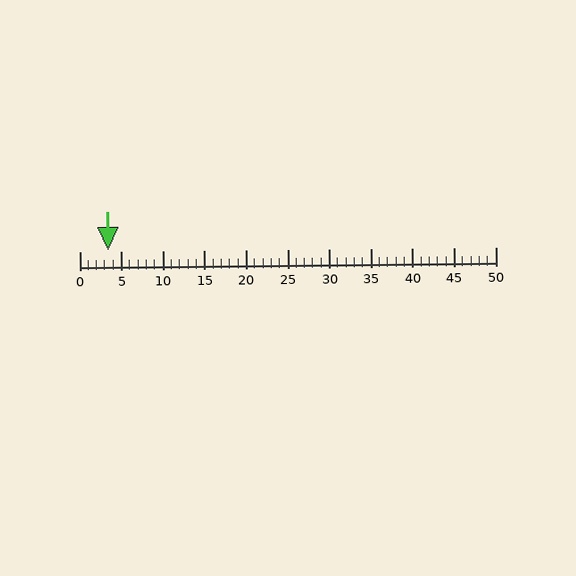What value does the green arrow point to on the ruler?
The green arrow points to approximately 3.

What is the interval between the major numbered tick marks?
The major tick marks are spaced 5 units apart.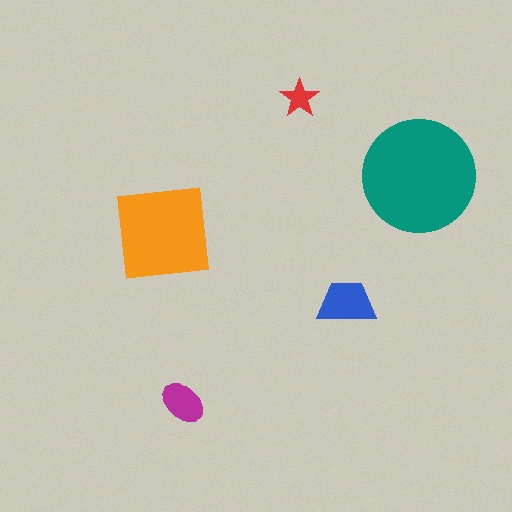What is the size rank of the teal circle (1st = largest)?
1st.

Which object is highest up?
The red star is topmost.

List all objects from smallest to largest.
The red star, the magenta ellipse, the blue trapezoid, the orange square, the teal circle.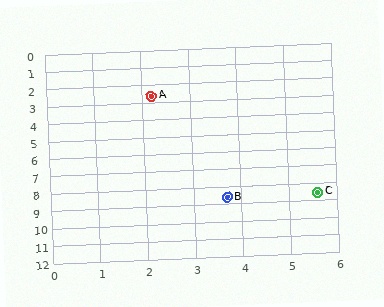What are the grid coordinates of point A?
Point A is at approximately (2.2, 2.6).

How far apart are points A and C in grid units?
Points A and C are about 6.8 grid units apart.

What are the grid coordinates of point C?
Point C is at approximately (5.6, 8.5).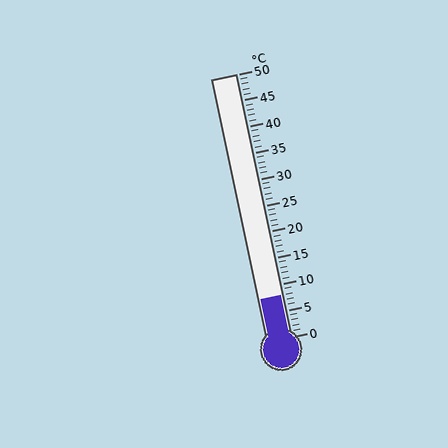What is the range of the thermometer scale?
The thermometer scale ranges from 0°C to 50°C.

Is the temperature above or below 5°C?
The temperature is above 5°C.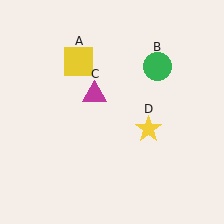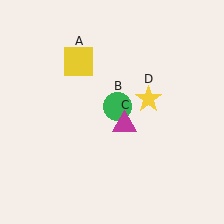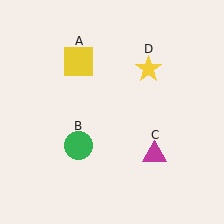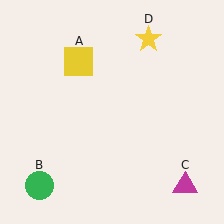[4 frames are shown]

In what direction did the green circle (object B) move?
The green circle (object B) moved down and to the left.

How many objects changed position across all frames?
3 objects changed position: green circle (object B), magenta triangle (object C), yellow star (object D).